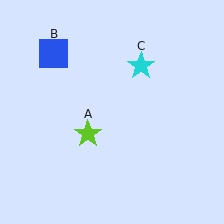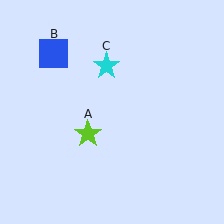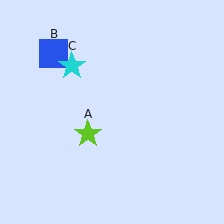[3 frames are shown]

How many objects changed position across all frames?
1 object changed position: cyan star (object C).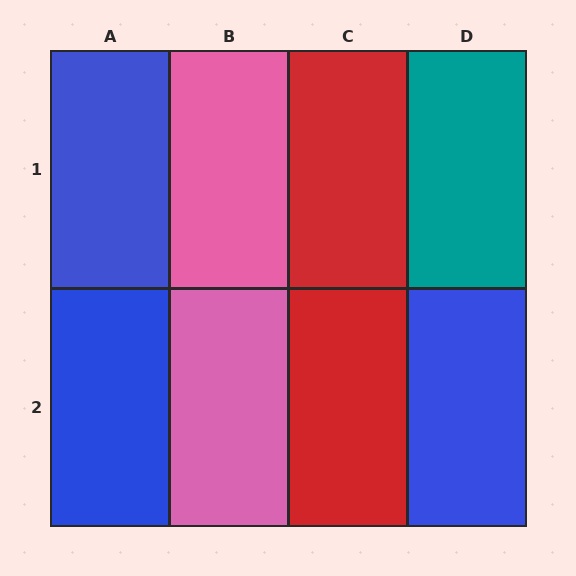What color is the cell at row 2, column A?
Blue.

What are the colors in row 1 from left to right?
Blue, pink, red, teal.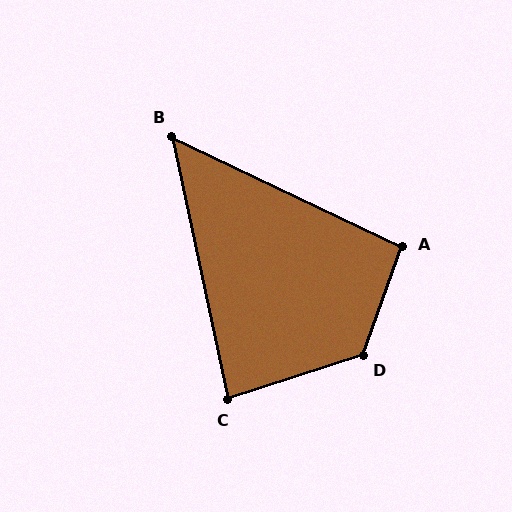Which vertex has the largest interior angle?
D, at approximately 128 degrees.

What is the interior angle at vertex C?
Approximately 84 degrees (acute).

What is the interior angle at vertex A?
Approximately 96 degrees (obtuse).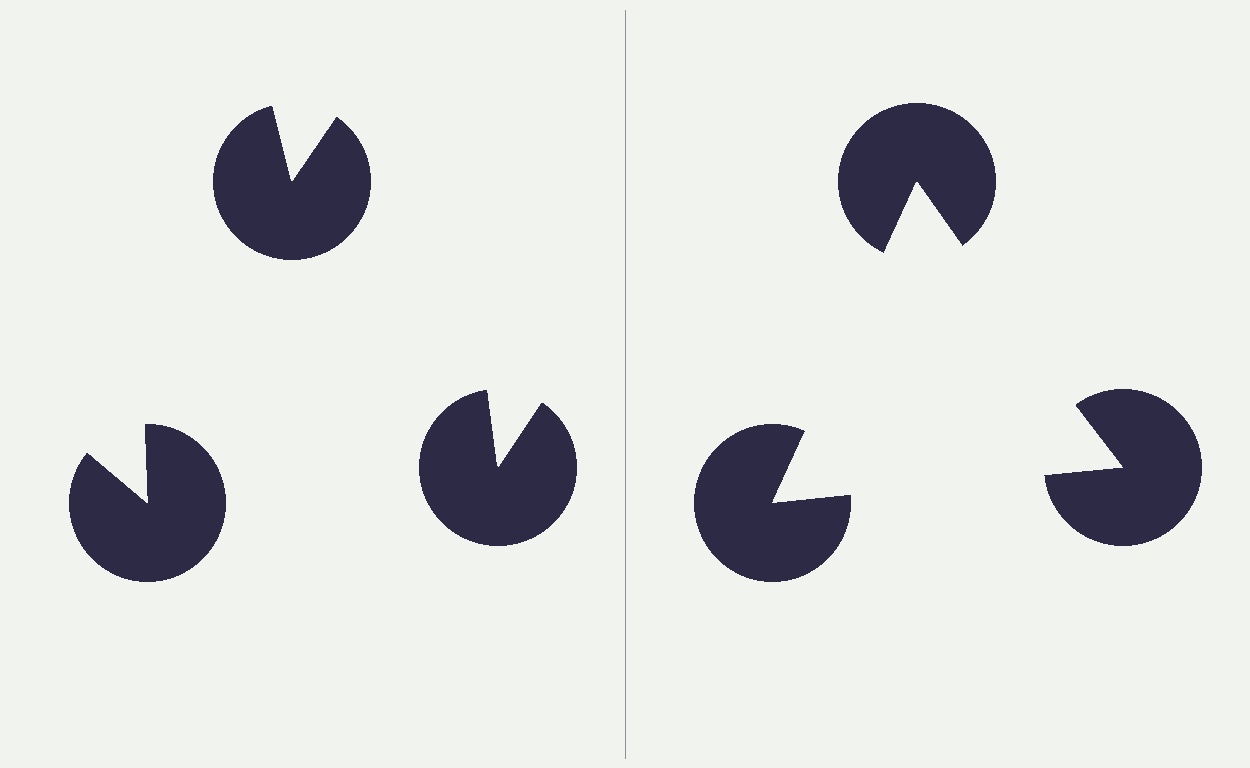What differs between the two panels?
The pac-man discs are positioned identically on both sides; only the wedge orientations differ. On the right they align to a triangle; on the left they are misaligned.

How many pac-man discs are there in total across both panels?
6 — 3 on each side.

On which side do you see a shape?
An illusory triangle appears on the right side. On the left side the wedge cuts are rotated, so no coherent shape forms.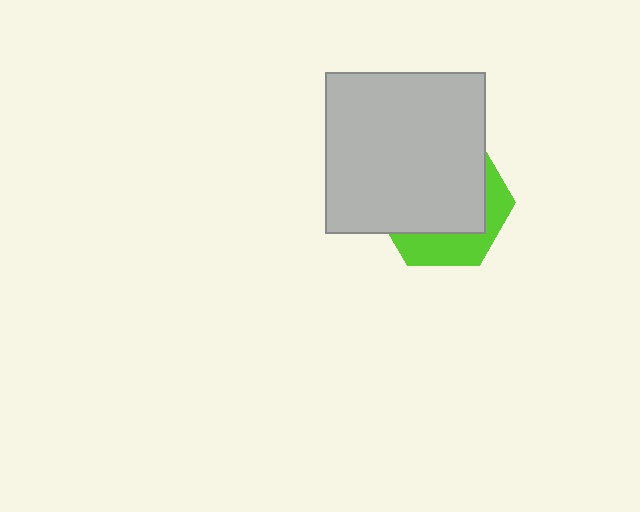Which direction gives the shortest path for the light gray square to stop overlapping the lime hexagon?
Moving up gives the shortest separation.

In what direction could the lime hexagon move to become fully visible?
The lime hexagon could move down. That would shift it out from behind the light gray square entirely.